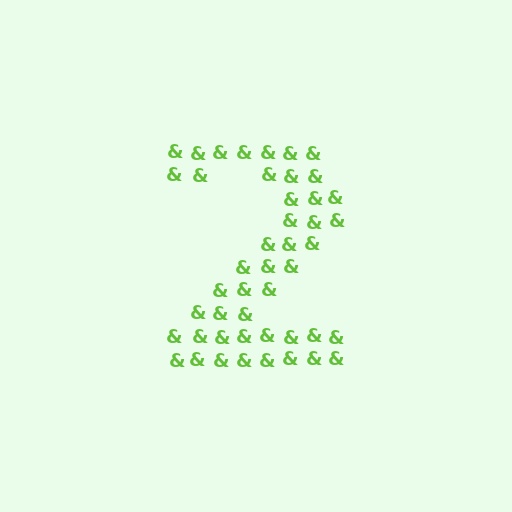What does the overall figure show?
The overall figure shows the digit 2.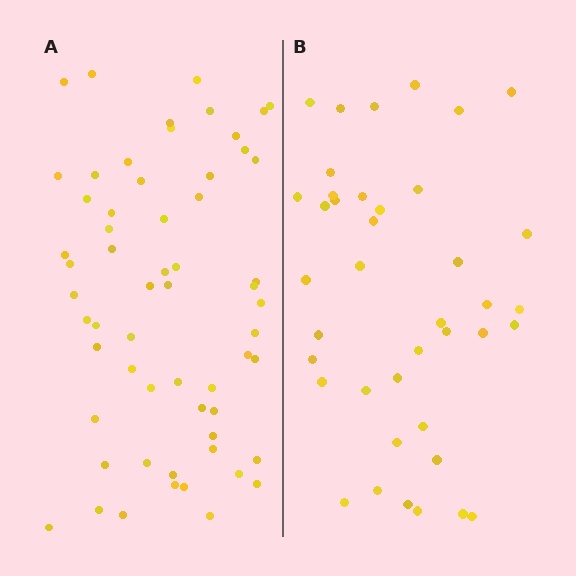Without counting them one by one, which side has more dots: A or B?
Region A (the left region) has more dots.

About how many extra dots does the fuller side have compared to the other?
Region A has approximately 20 more dots than region B.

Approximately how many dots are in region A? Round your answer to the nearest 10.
About 60 dots.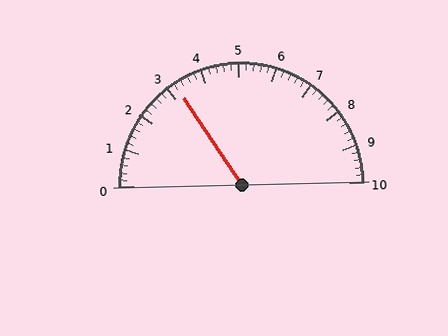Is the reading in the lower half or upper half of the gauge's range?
The reading is in the lower half of the range (0 to 10).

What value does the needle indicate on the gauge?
The needle indicates approximately 3.2.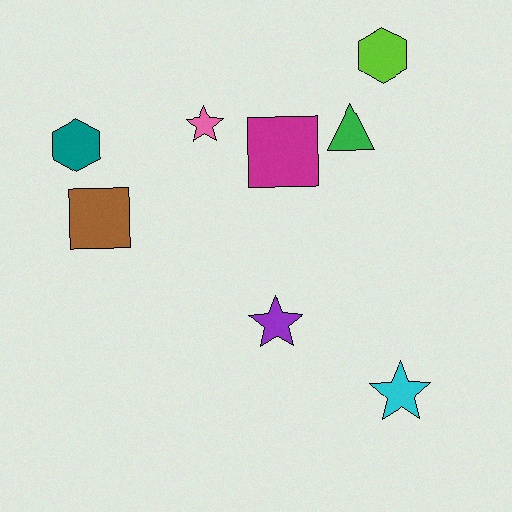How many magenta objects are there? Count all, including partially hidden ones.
There is 1 magenta object.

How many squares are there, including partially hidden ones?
There are 2 squares.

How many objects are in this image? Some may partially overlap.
There are 8 objects.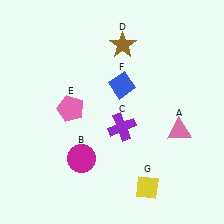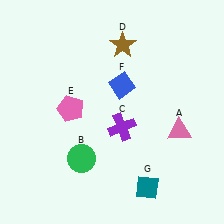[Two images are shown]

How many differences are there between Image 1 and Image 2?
There are 2 differences between the two images.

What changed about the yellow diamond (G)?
In Image 1, G is yellow. In Image 2, it changed to teal.